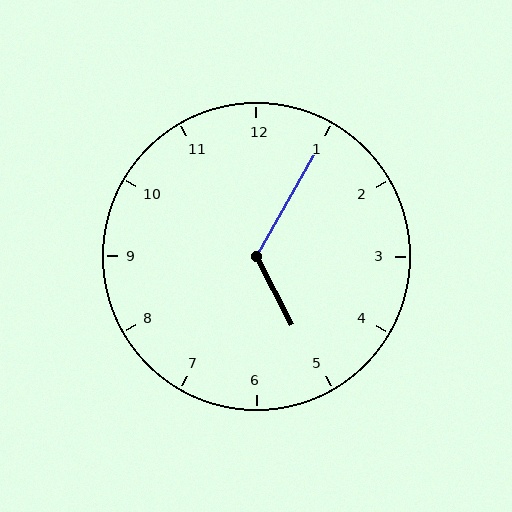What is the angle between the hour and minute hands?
Approximately 122 degrees.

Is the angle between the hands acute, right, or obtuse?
It is obtuse.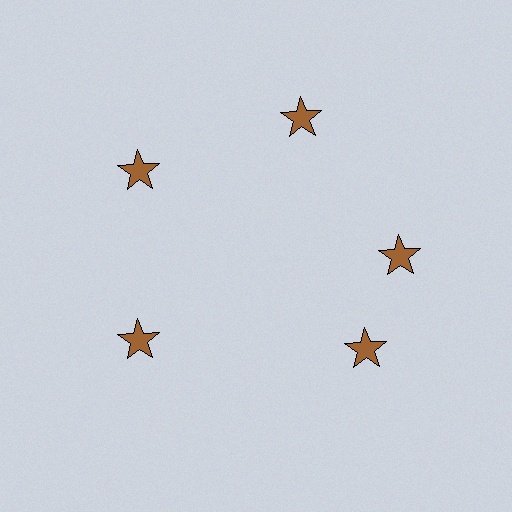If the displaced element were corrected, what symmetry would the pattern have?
It would have 5-fold rotational symmetry — the pattern would map onto itself every 72 degrees.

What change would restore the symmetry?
The symmetry would be restored by rotating it back into even spacing with its neighbors so that all 5 stars sit at equal angles and equal distance from the center.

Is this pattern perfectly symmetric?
No. The 5 brown stars are arranged in a ring, but one element near the 5 o'clock position is rotated out of alignment along the ring, breaking the 5-fold rotational symmetry.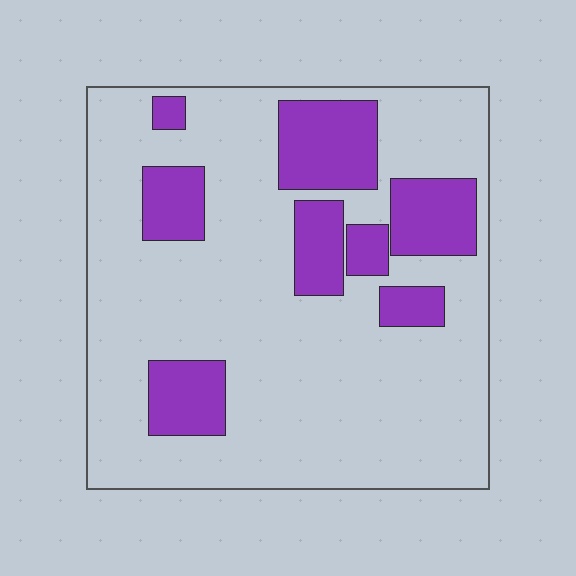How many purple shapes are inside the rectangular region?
8.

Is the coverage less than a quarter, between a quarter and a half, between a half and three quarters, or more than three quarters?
Less than a quarter.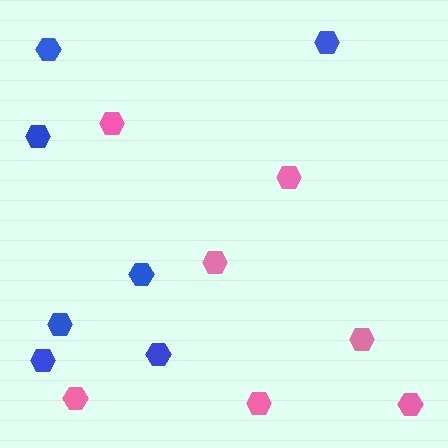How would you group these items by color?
There are 2 groups: one group of pink hexagons (7) and one group of blue hexagons (7).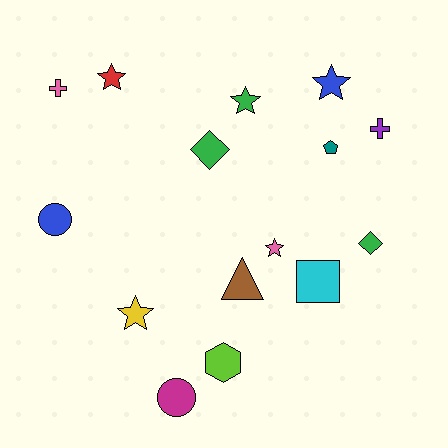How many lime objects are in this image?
There is 1 lime object.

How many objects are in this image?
There are 15 objects.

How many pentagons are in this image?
There is 1 pentagon.